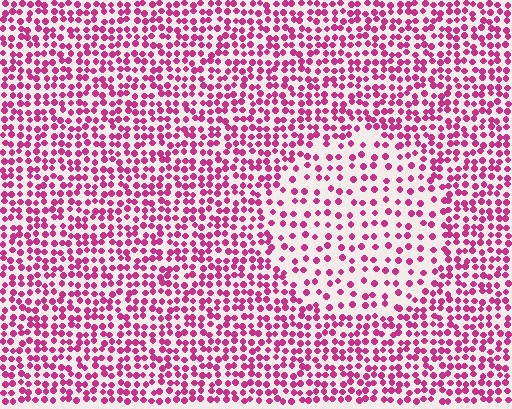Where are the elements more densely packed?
The elements are more densely packed outside the circle boundary.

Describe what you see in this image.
The image contains small magenta elements arranged at two different densities. A circle-shaped region is visible where the elements are less densely packed than the surrounding area.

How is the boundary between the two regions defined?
The boundary is defined by a change in element density (approximately 2.0x ratio). All elements are the same color, size, and shape.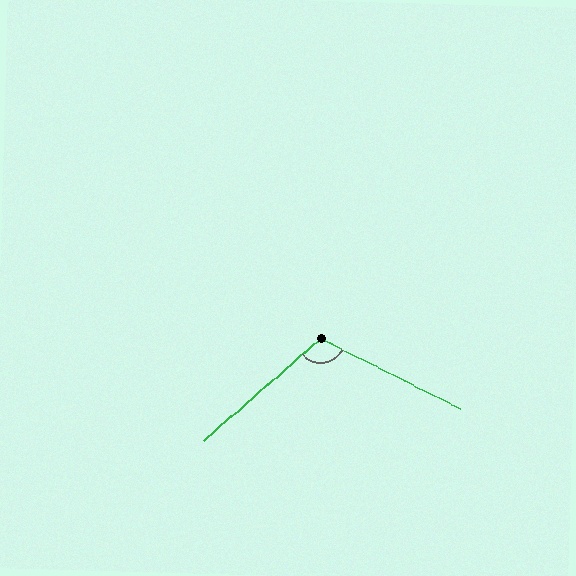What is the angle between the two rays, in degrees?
Approximately 112 degrees.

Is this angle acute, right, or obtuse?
It is obtuse.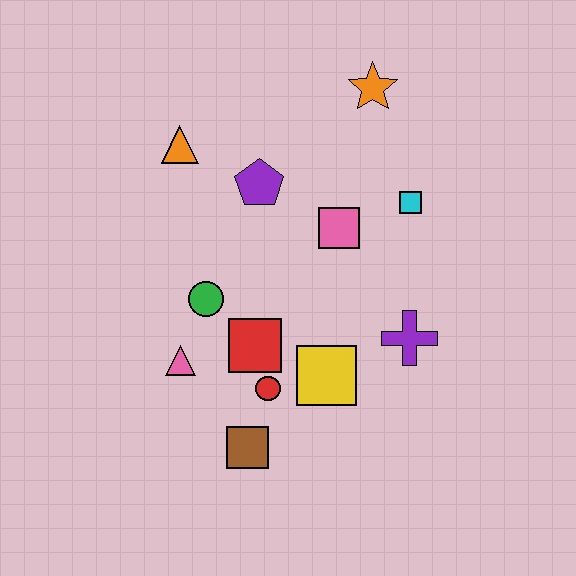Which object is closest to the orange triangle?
The purple pentagon is closest to the orange triangle.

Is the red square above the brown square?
Yes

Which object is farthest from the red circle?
The orange star is farthest from the red circle.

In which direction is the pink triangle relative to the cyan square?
The pink triangle is to the left of the cyan square.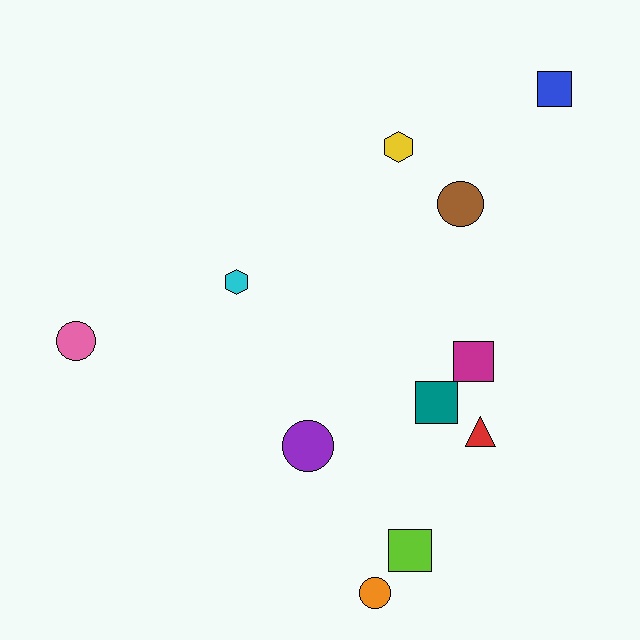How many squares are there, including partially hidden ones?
There are 4 squares.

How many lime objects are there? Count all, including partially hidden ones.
There is 1 lime object.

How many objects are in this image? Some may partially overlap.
There are 11 objects.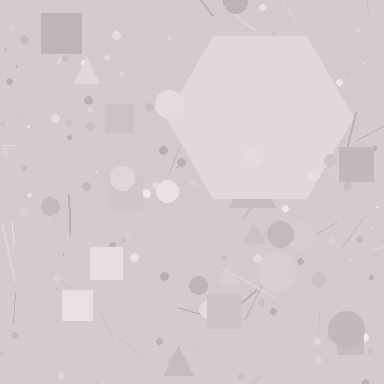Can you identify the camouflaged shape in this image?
The camouflaged shape is a hexagon.